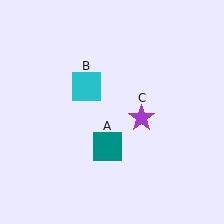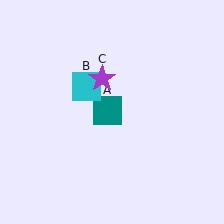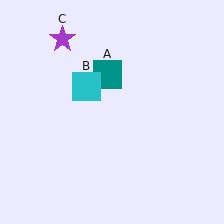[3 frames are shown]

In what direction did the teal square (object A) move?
The teal square (object A) moved up.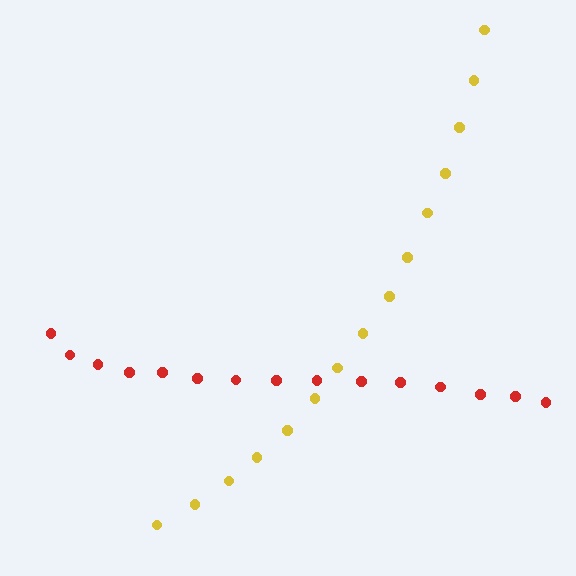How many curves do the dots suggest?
There are 2 distinct paths.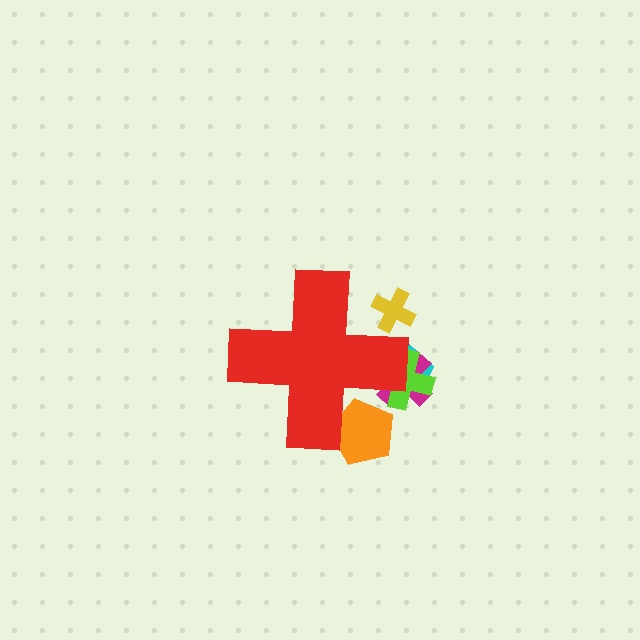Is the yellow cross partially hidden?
Yes, the yellow cross is partially hidden behind the red cross.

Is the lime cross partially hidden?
Yes, the lime cross is partially hidden behind the red cross.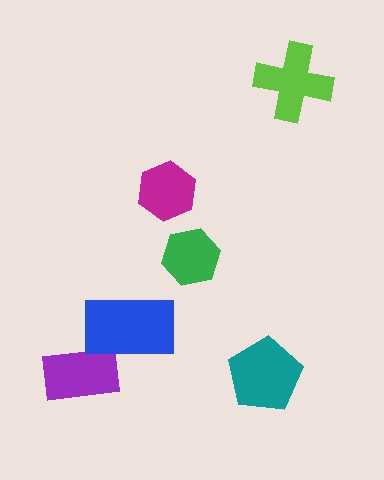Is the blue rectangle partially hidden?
No, no other shape covers it.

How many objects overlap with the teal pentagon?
0 objects overlap with the teal pentagon.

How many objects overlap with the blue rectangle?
1 object overlaps with the blue rectangle.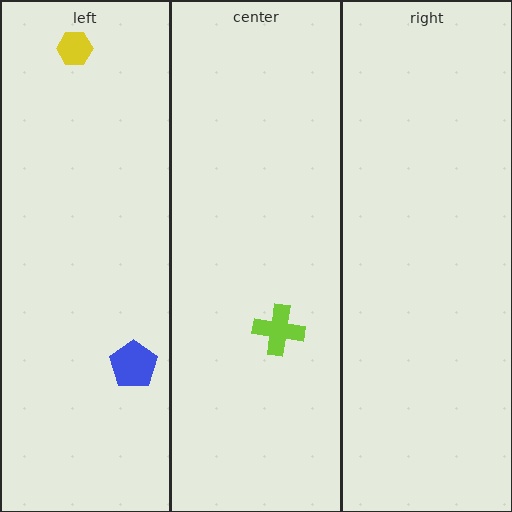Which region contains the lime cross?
The center region.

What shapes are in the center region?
The lime cross.